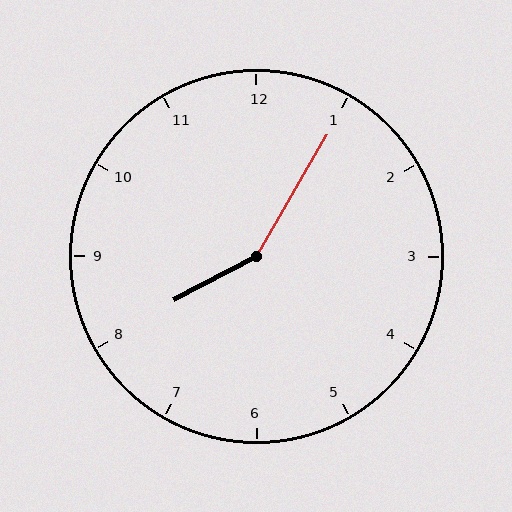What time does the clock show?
8:05.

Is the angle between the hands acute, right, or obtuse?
It is obtuse.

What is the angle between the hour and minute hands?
Approximately 148 degrees.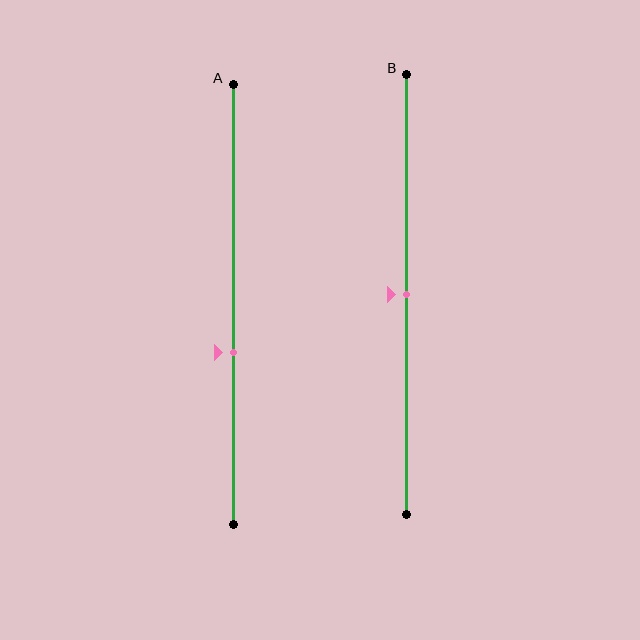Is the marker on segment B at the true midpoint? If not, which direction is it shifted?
Yes, the marker on segment B is at the true midpoint.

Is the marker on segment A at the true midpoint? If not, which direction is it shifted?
No, the marker on segment A is shifted downward by about 11% of the segment length.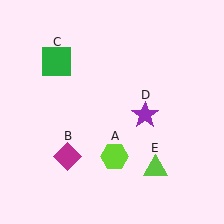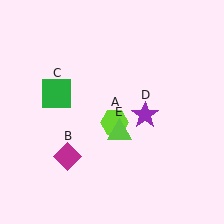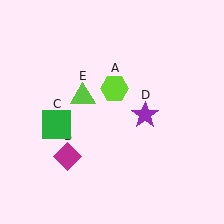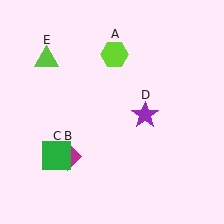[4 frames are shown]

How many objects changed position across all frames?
3 objects changed position: lime hexagon (object A), green square (object C), lime triangle (object E).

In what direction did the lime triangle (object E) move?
The lime triangle (object E) moved up and to the left.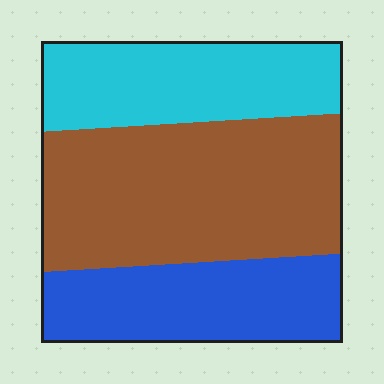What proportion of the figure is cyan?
Cyan covers around 25% of the figure.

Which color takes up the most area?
Brown, at roughly 45%.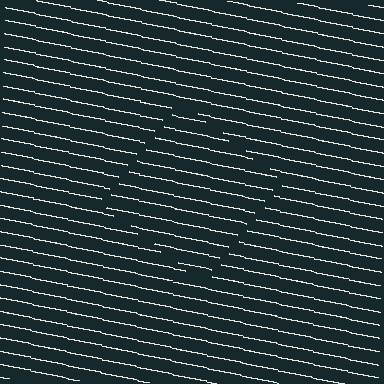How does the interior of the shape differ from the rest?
The interior of the shape contains the same grating, shifted by half a period — the contour is defined by the phase discontinuity where line-ends from the inner and outer gratings abut.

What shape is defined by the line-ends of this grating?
An illusory square. The interior of the shape contains the same grating, shifted by half a period — the contour is defined by the phase discontinuity where line-ends from the inner and outer gratings abut.